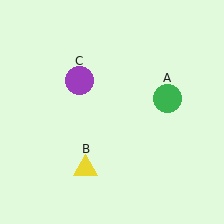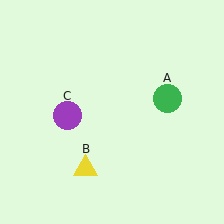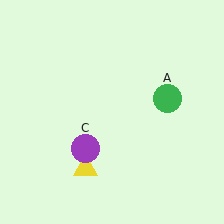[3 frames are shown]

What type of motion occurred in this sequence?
The purple circle (object C) rotated counterclockwise around the center of the scene.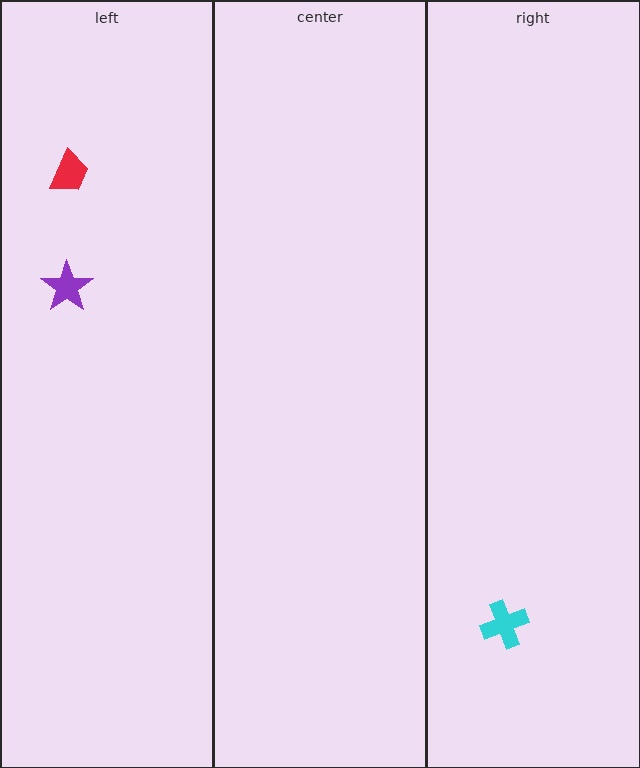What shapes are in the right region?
The cyan cross.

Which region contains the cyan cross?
The right region.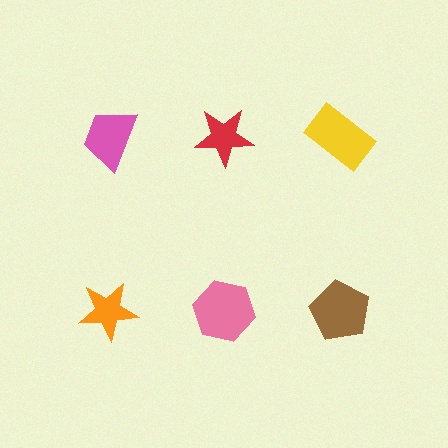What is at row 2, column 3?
A brown pentagon.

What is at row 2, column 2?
A pink hexagon.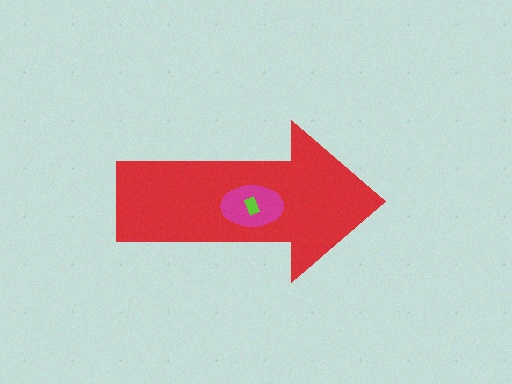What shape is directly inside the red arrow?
The magenta ellipse.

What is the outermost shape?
The red arrow.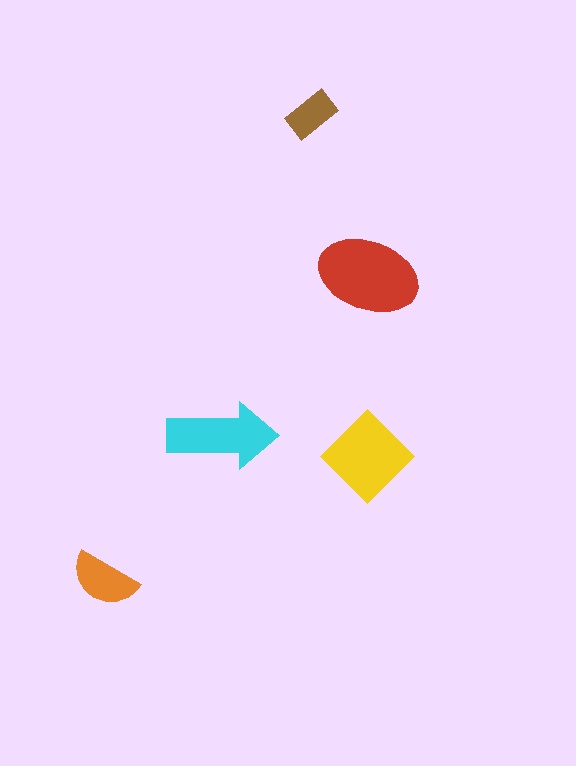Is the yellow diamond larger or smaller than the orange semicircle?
Larger.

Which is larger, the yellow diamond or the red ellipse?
The red ellipse.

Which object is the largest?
The red ellipse.